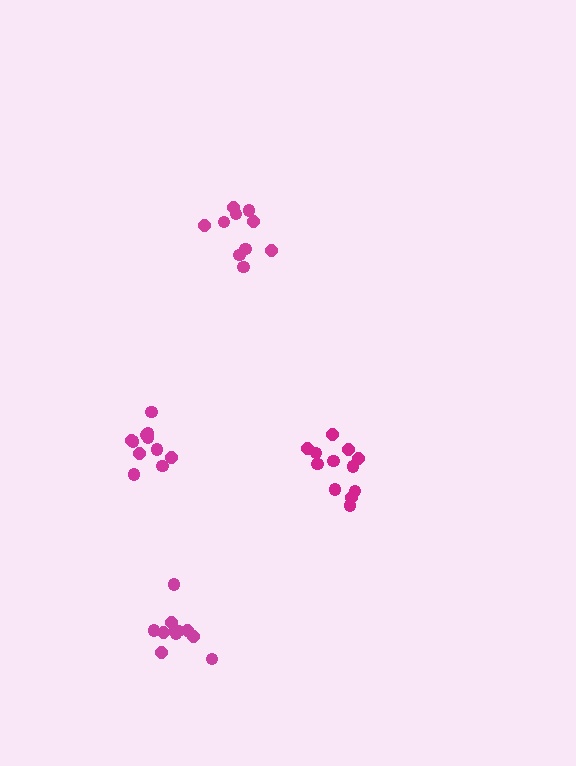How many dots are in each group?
Group 1: 10 dots, Group 2: 11 dots, Group 3: 11 dots, Group 4: 12 dots (44 total).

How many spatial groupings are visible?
There are 4 spatial groupings.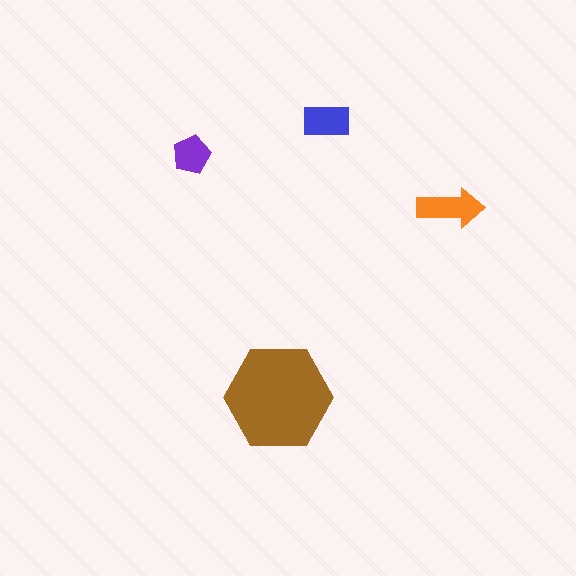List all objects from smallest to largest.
The purple pentagon, the blue rectangle, the orange arrow, the brown hexagon.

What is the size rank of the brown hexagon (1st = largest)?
1st.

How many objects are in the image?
There are 4 objects in the image.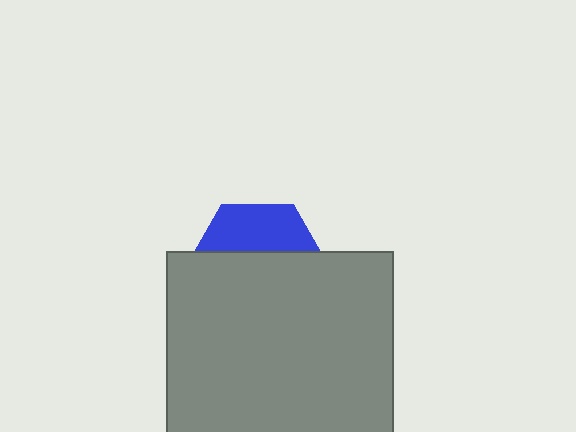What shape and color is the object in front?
The object in front is a gray rectangle.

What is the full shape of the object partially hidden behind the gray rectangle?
The partially hidden object is a blue hexagon.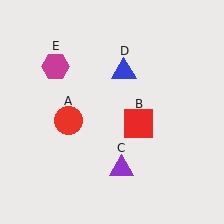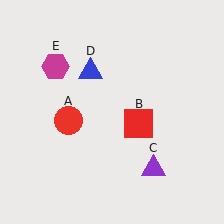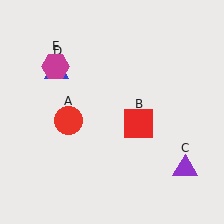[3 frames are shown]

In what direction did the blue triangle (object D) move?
The blue triangle (object D) moved left.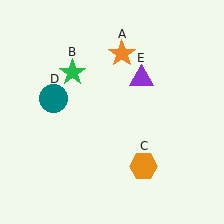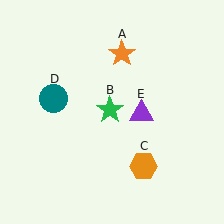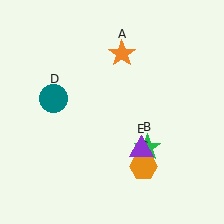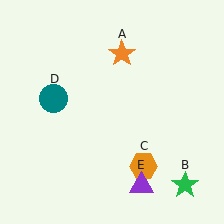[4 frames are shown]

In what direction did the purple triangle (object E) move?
The purple triangle (object E) moved down.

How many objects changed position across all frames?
2 objects changed position: green star (object B), purple triangle (object E).